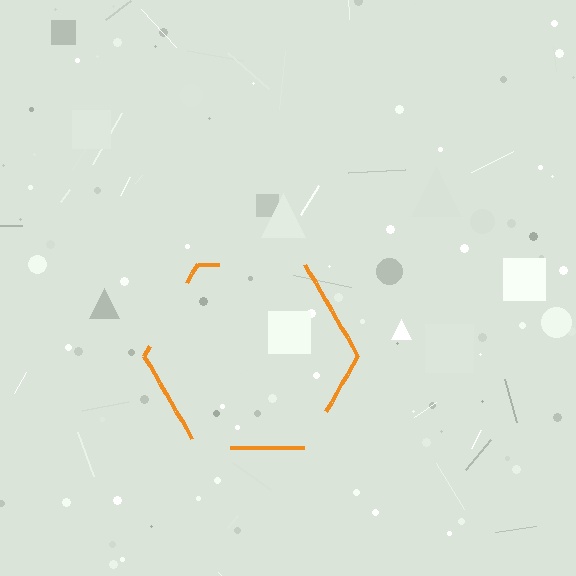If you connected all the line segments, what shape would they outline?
They would outline a hexagon.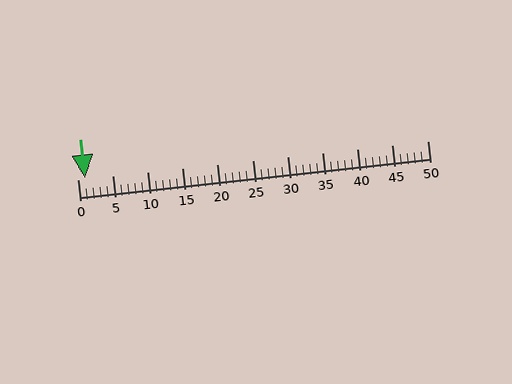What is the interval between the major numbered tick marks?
The major tick marks are spaced 5 units apart.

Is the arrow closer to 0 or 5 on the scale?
The arrow is closer to 0.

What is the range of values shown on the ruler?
The ruler shows values from 0 to 50.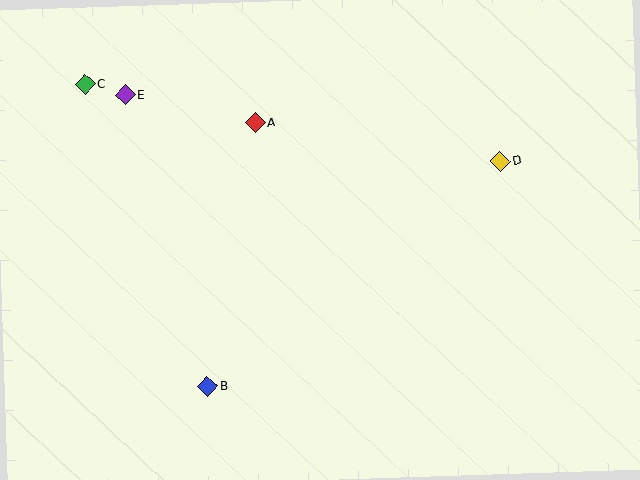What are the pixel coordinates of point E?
Point E is at (125, 95).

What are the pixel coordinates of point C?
Point C is at (85, 84).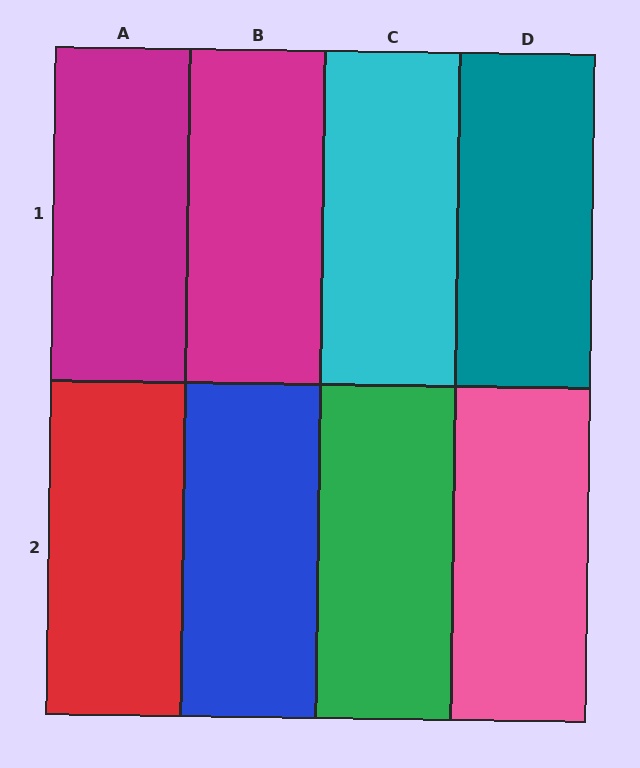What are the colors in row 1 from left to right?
Magenta, magenta, cyan, teal.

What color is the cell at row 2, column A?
Red.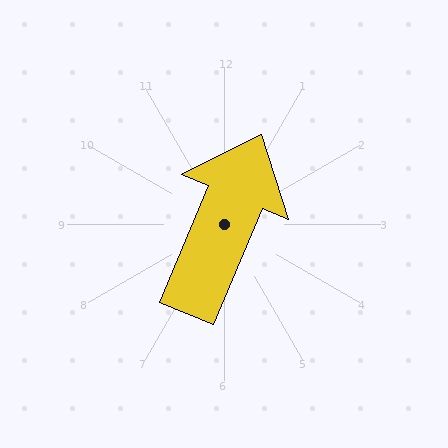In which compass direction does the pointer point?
Northeast.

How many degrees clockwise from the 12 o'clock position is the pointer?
Approximately 23 degrees.